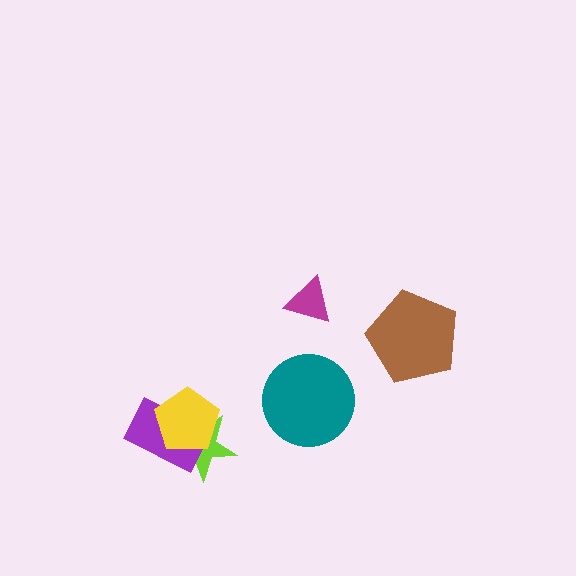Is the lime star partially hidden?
Yes, it is partially covered by another shape.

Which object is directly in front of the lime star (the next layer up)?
The purple rectangle is directly in front of the lime star.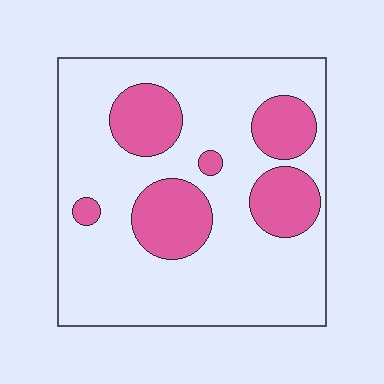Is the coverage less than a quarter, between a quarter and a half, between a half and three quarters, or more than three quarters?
Less than a quarter.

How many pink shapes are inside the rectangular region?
6.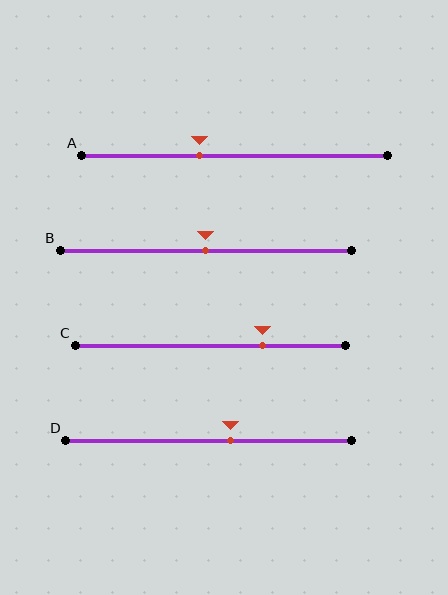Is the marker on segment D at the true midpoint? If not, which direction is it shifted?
No, the marker on segment D is shifted to the right by about 8% of the segment length.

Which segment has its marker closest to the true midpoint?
Segment B has its marker closest to the true midpoint.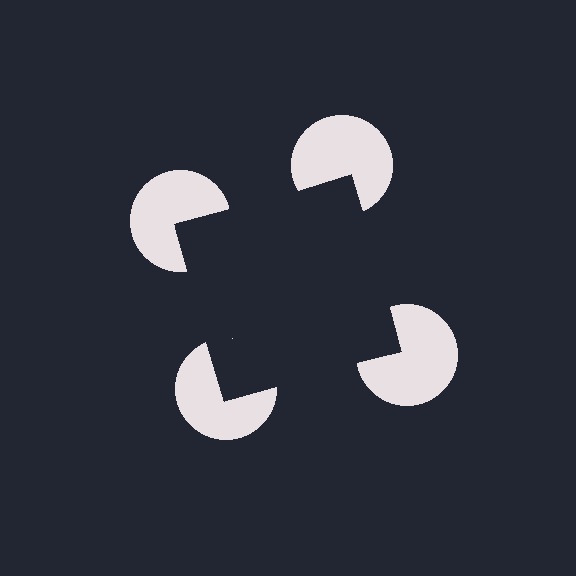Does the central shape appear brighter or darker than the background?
It typically appears slightly darker than the background, even though no actual brightness change is drawn.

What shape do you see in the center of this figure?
An illusory square — its edges are inferred from the aligned wedge cuts in the pac-man discs, not physically drawn.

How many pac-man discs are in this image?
There are 4 — one at each vertex of the illusory square.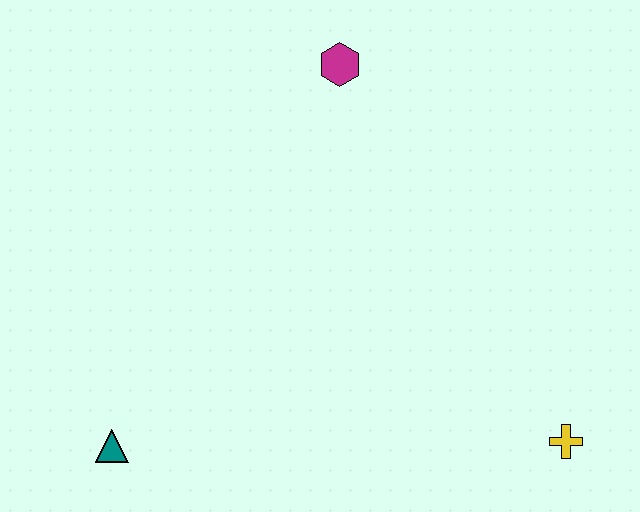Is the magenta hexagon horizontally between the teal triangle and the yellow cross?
Yes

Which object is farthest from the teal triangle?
The yellow cross is farthest from the teal triangle.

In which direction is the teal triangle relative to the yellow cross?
The teal triangle is to the left of the yellow cross.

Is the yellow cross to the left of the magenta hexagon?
No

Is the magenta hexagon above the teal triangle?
Yes